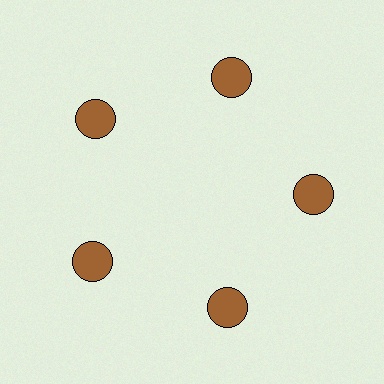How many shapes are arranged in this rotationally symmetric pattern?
There are 5 shapes, arranged in 5 groups of 1.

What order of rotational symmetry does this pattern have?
This pattern has 5-fold rotational symmetry.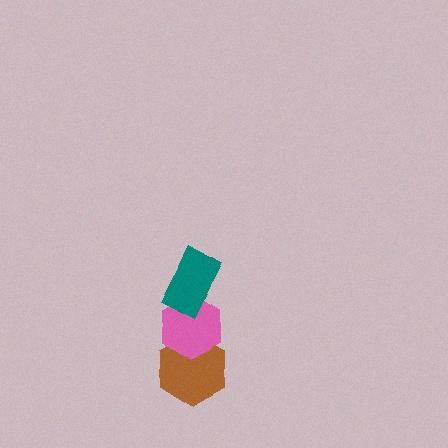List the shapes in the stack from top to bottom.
From top to bottom: the teal rectangle, the pink hexagon, the brown hexagon.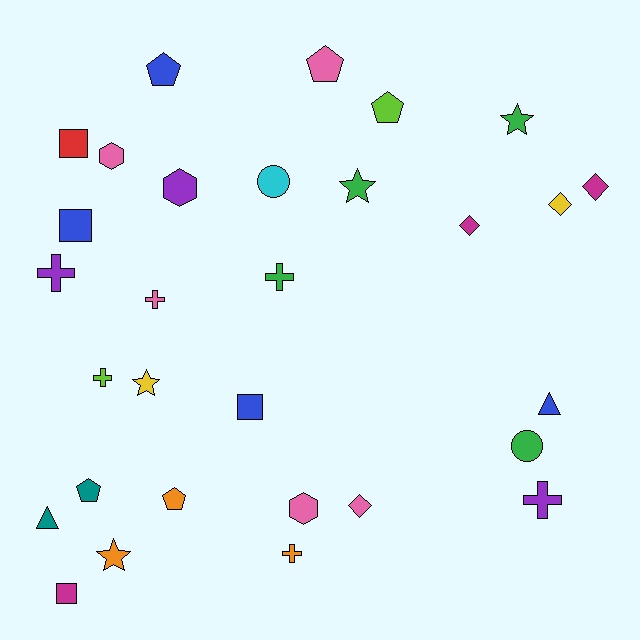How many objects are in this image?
There are 30 objects.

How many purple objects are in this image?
There are 3 purple objects.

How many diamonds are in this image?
There are 4 diamonds.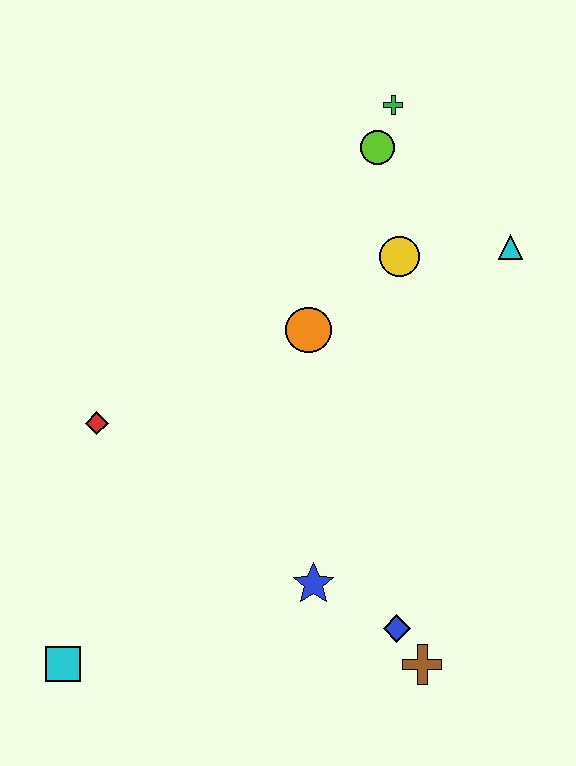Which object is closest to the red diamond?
The orange circle is closest to the red diamond.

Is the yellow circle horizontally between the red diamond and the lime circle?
No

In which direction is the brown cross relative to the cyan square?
The brown cross is to the right of the cyan square.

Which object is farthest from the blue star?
The green cross is farthest from the blue star.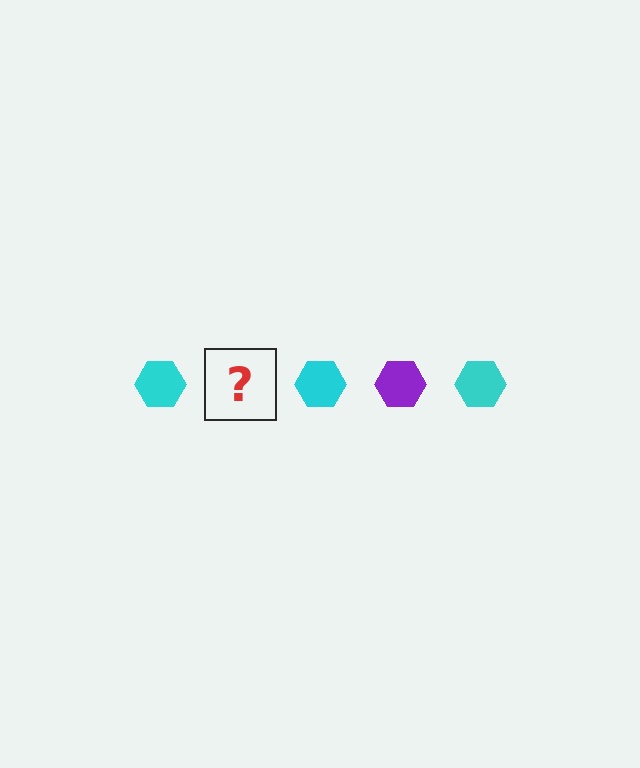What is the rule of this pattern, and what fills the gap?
The rule is that the pattern cycles through cyan, purple hexagons. The gap should be filled with a purple hexagon.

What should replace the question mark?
The question mark should be replaced with a purple hexagon.